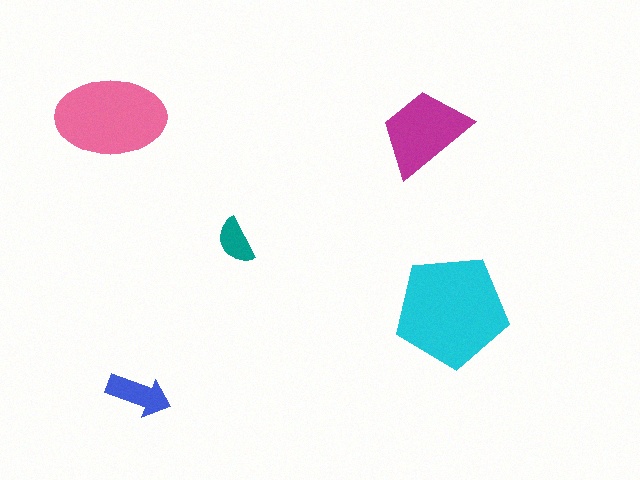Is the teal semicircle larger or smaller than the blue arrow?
Smaller.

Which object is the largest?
The cyan pentagon.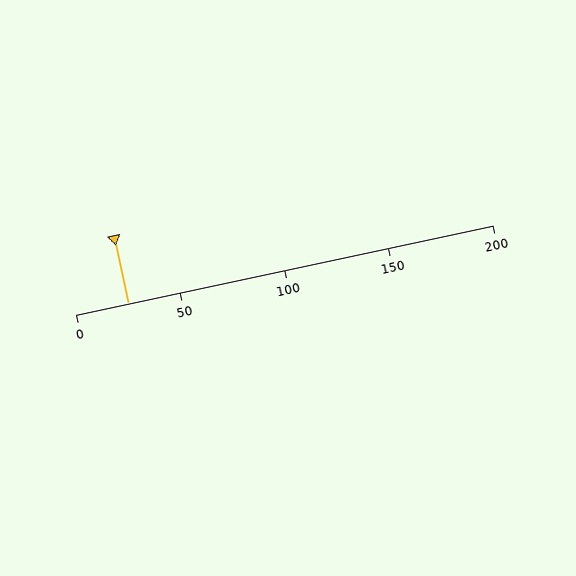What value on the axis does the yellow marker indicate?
The marker indicates approximately 25.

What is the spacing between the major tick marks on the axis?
The major ticks are spaced 50 apart.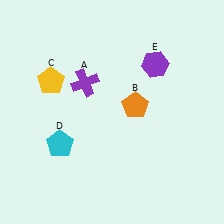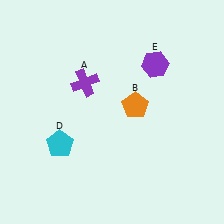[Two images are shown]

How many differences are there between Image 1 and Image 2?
There is 1 difference between the two images.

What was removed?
The yellow pentagon (C) was removed in Image 2.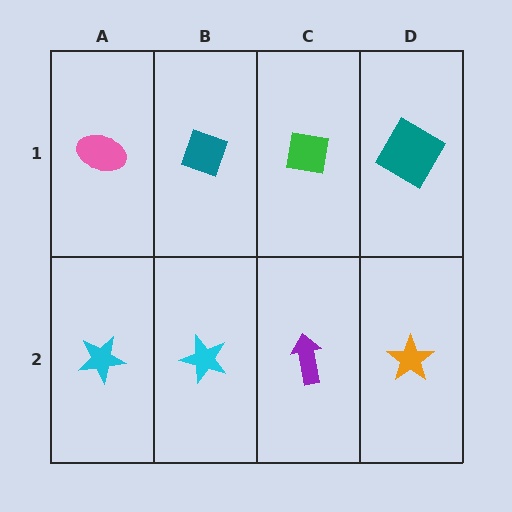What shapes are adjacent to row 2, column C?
A green square (row 1, column C), a cyan star (row 2, column B), an orange star (row 2, column D).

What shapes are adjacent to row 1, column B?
A cyan star (row 2, column B), a pink ellipse (row 1, column A), a green square (row 1, column C).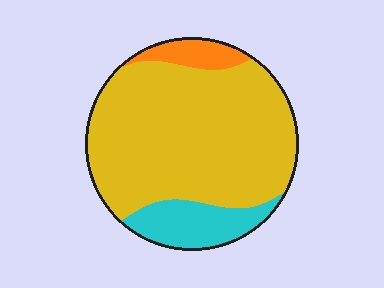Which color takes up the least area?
Orange, at roughly 10%.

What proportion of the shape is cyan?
Cyan covers 15% of the shape.